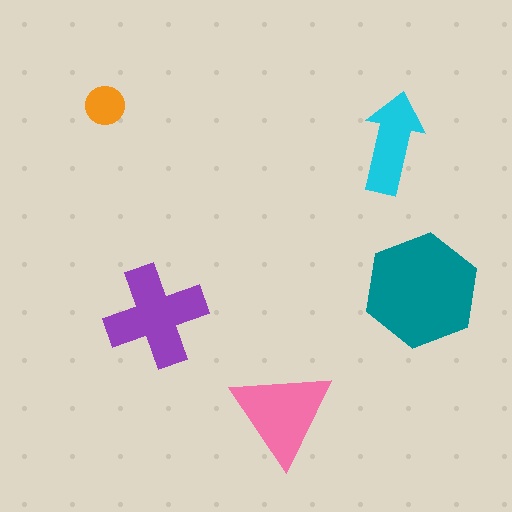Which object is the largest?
The teal hexagon.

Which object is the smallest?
The orange circle.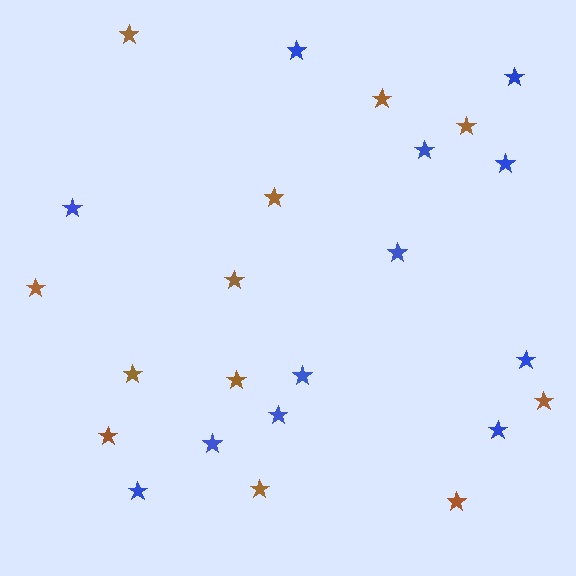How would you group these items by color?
There are 2 groups: one group of blue stars (12) and one group of brown stars (12).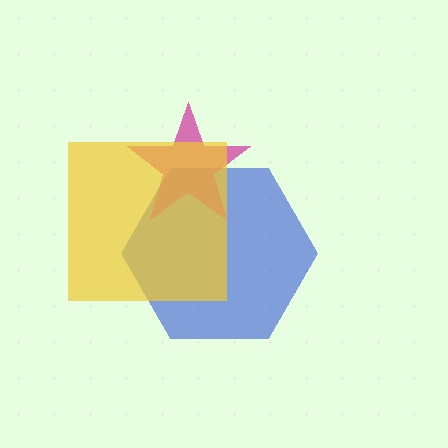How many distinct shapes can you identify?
There are 3 distinct shapes: a blue hexagon, a magenta star, a yellow square.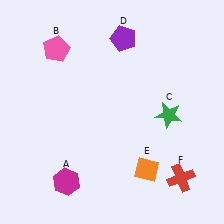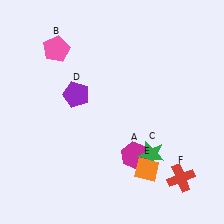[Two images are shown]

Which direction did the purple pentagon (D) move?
The purple pentagon (D) moved down.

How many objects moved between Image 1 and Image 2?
3 objects moved between the two images.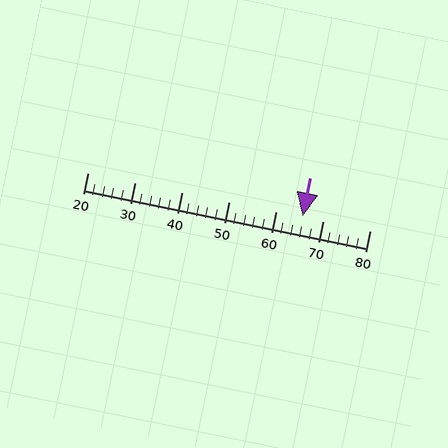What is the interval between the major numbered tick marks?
The major tick marks are spaced 10 units apart.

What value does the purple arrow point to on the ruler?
The purple arrow points to approximately 66.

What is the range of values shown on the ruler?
The ruler shows values from 20 to 80.